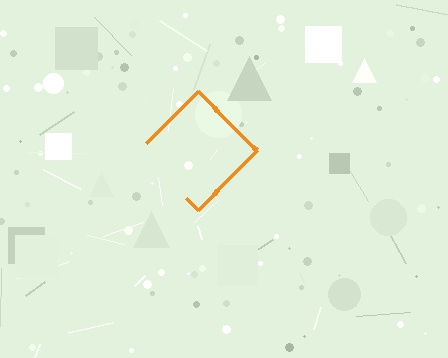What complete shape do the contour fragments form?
The contour fragments form a diamond.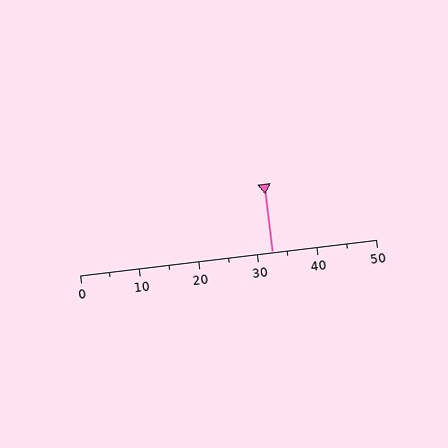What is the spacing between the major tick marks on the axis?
The major ticks are spaced 10 apart.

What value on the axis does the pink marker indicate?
The marker indicates approximately 32.5.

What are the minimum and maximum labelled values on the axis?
The axis runs from 0 to 50.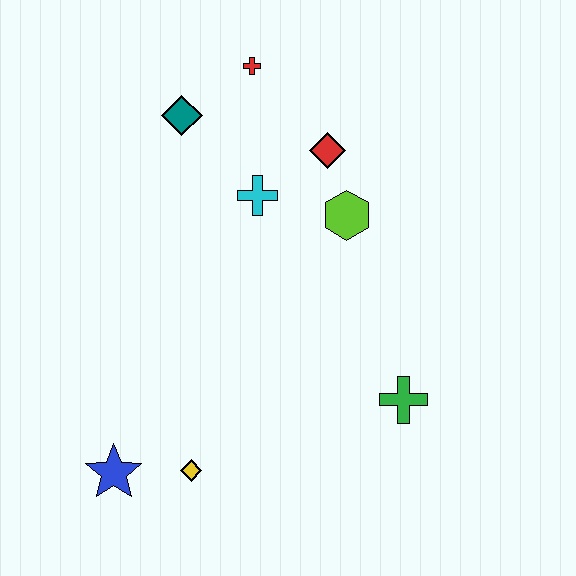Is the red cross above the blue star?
Yes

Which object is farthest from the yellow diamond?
The red cross is farthest from the yellow diamond.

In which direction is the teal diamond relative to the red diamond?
The teal diamond is to the left of the red diamond.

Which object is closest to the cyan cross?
The red diamond is closest to the cyan cross.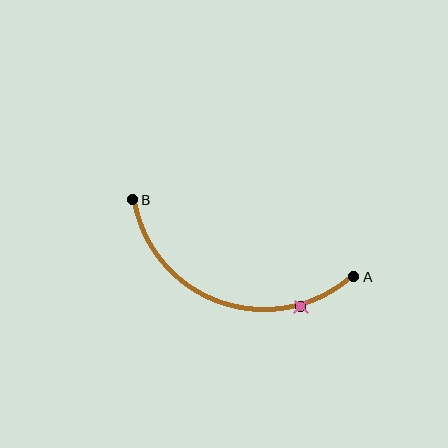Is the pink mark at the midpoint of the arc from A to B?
No. The pink mark lies on the arc but is closer to endpoint A. The arc midpoint would be at the point on the curve equidistant along the arc from both A and B.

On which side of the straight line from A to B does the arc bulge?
The arc bulges below the straight line connecting A and B.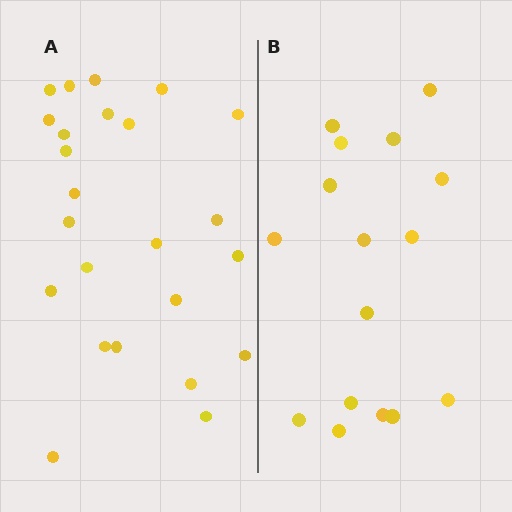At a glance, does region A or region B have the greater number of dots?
Region A (the left region) has more dots.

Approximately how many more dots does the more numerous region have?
Region A has roughly 8 or so more dots than region B.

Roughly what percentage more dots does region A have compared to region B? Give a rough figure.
About 50% more.